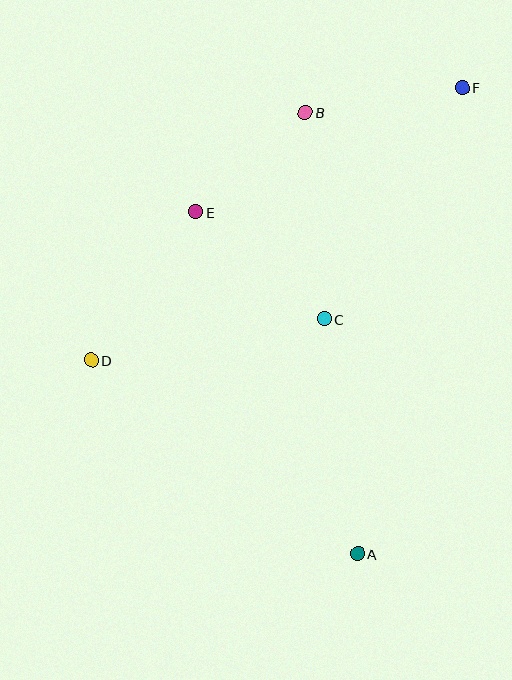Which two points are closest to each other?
Points B and E are closest to each other.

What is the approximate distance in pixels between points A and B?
The distance between A and B is approximately 444 pixels.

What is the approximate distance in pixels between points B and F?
The distance between B and F is approximately 159 pixels.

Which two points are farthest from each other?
Points A and F are farthest from each other.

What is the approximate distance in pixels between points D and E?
The distance between D and E is approximately 181 pixels.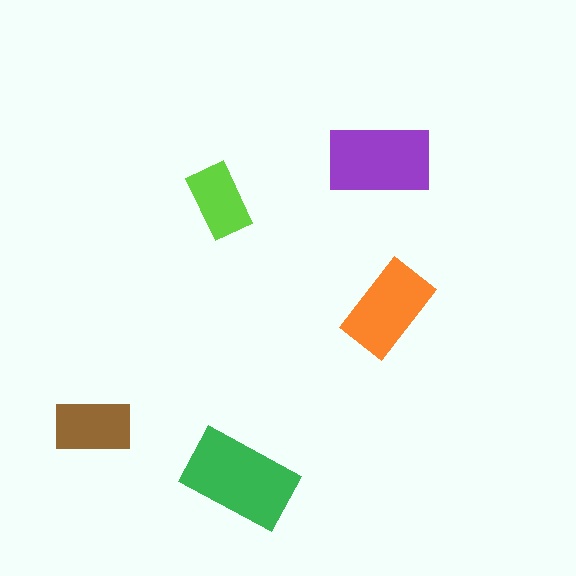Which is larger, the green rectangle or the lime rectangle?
The green one.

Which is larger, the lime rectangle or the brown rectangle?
The brown one.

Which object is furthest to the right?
The orange rectangle is rightmost.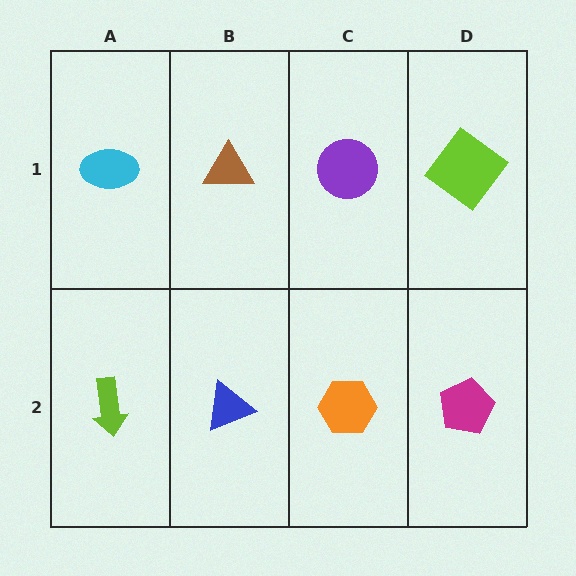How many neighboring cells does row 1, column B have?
3.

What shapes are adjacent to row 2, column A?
A cyan ellipse (row 1, column A), a blue triangle (row 2, column B).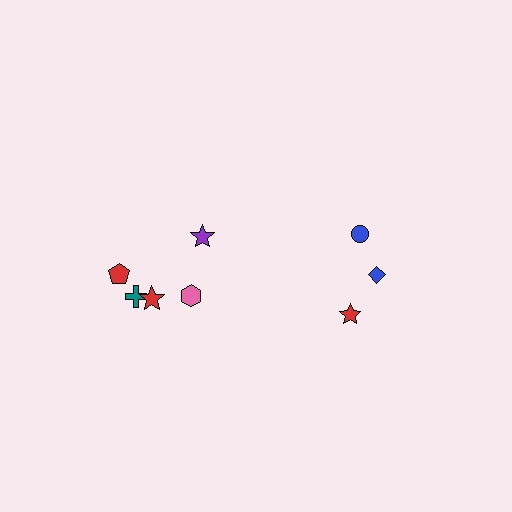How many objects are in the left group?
There are 5 objects.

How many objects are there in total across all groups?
There are 8 objects.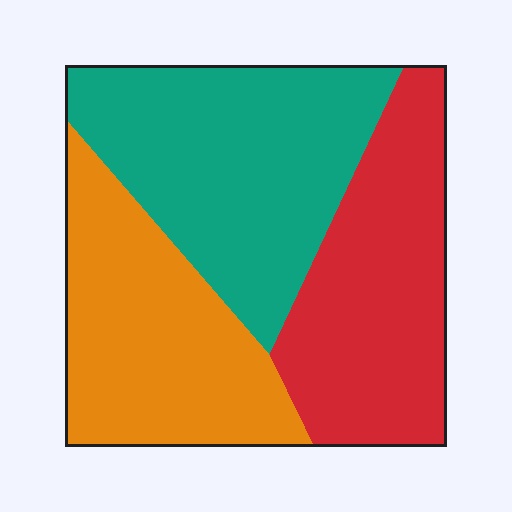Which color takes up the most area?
Teal, at roughly 35%.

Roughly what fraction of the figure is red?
Red takes up between a sixth and a third of the figure.